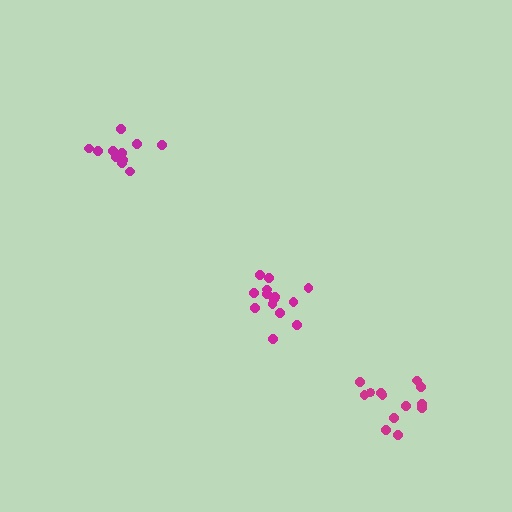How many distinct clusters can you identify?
There are 3 distinct clusters.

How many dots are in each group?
Group 1: 14 dots, Group 2: 11 dots, Group 3: 13 dots (38 total).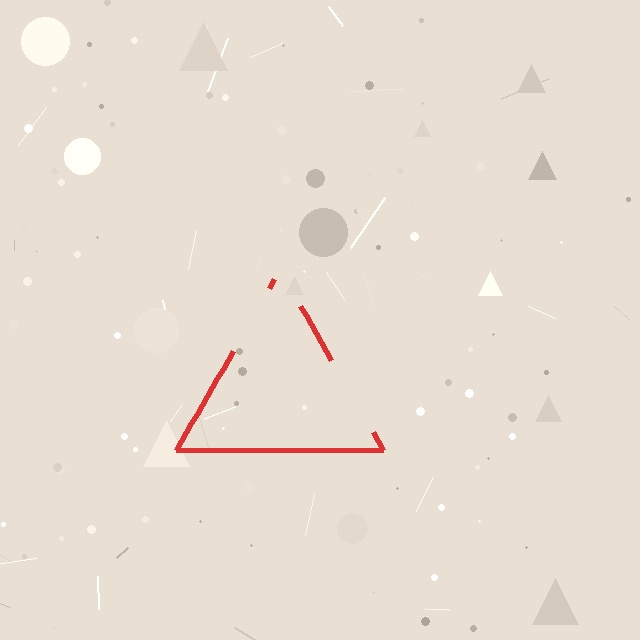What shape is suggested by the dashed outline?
The dashed outline suggests a triangle.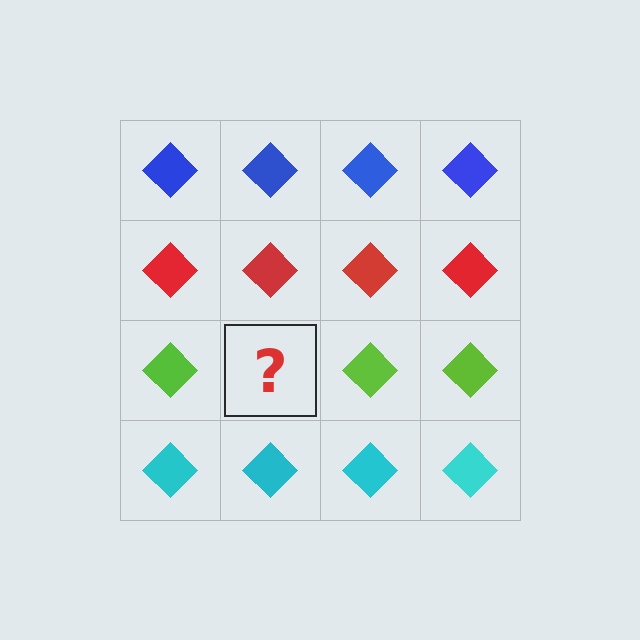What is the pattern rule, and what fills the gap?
The rule is that each row has a consistent color. The gap should be filled with a lime diamond.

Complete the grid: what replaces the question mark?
The question mark should be replaced with a lime diamond.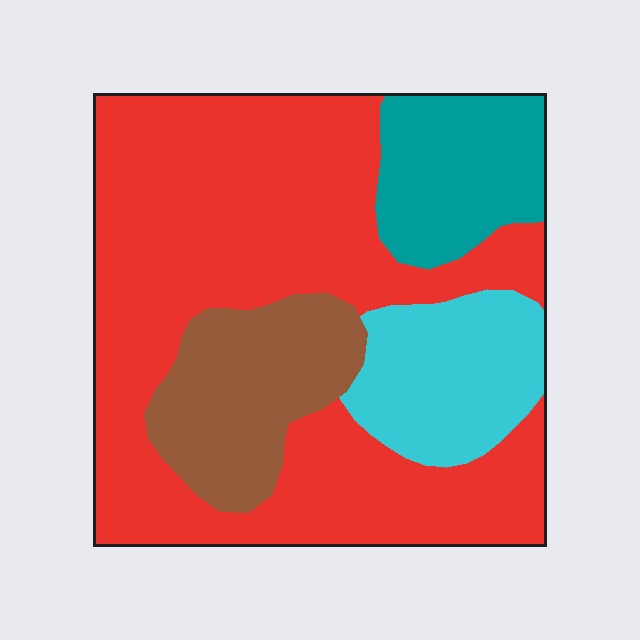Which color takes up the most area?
Red, at roughly 60%.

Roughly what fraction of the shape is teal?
Teal takes up about one eighth (1/8) of the shape.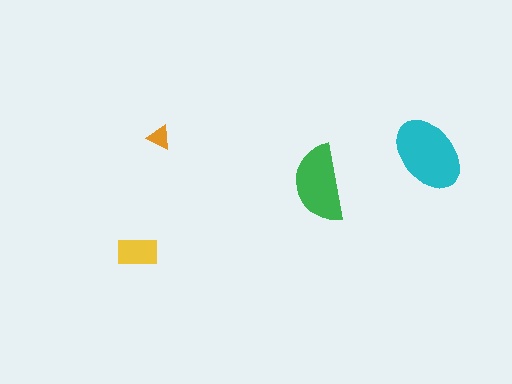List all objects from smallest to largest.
The orange triangle, the yellow rectangle, the green semicircle, the cyan ellipse.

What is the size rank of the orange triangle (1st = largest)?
4th.